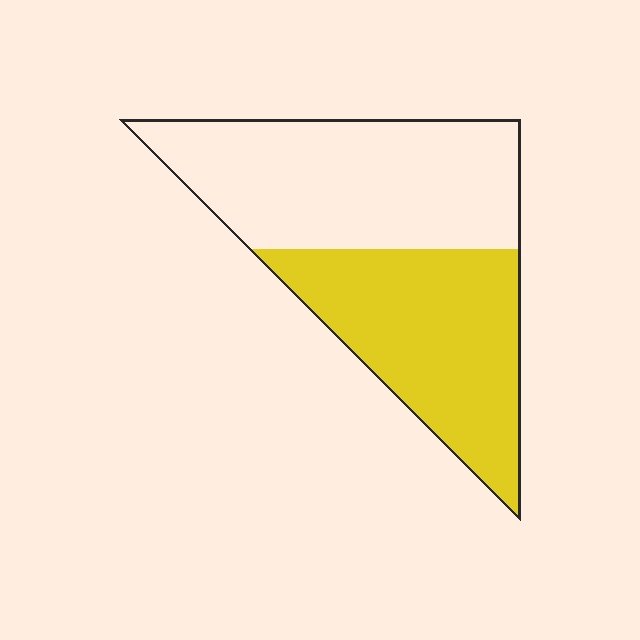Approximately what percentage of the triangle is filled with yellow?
Approximately 45%.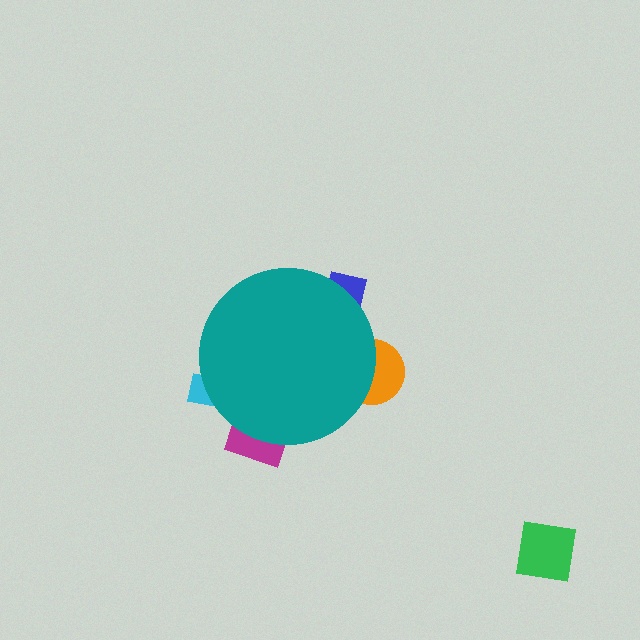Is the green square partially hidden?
No, the green square is fully visible.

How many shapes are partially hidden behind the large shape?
4 shapes are partially hidden.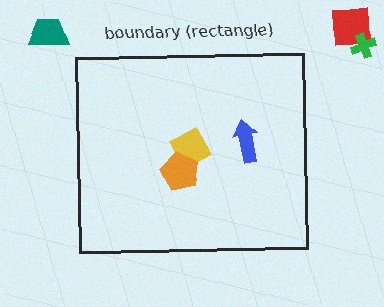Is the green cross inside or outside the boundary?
Outside.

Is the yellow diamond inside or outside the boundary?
Inside.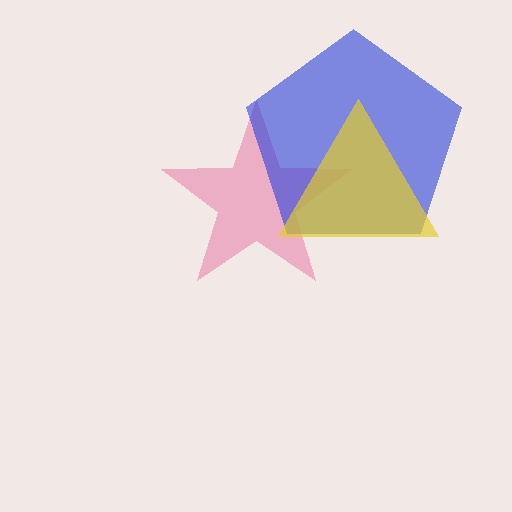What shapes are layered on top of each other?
The layered shapes are: a pink star, a blue pentagon, a yellow triangle.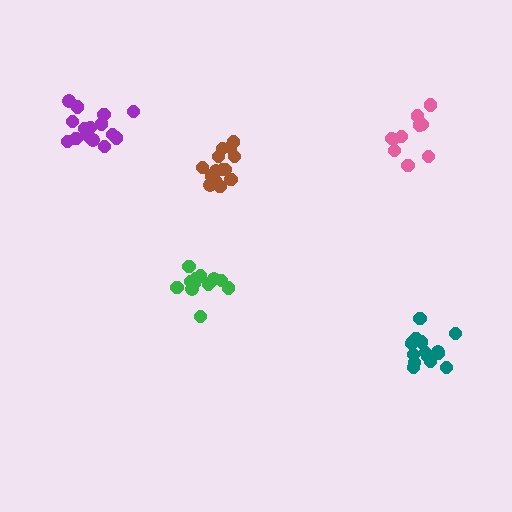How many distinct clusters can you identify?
There are 5 distinct clusters.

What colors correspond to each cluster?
The clusters are colored: pink, brown, green, purple, teal.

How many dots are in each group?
Group 1: 10 dots, Group 2: 14 dots, Group 3: 13 dots, Group 4: 16 dots, Group 5: 15 dots (68 total).